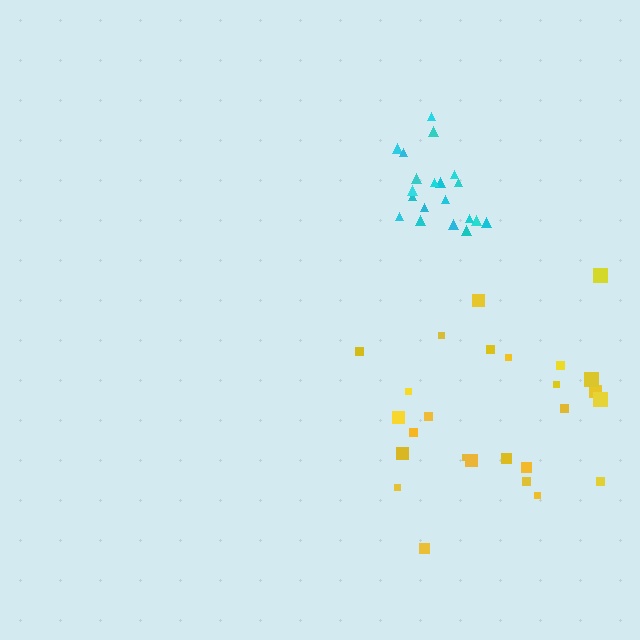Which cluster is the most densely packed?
Cyan.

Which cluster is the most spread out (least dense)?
Yellow.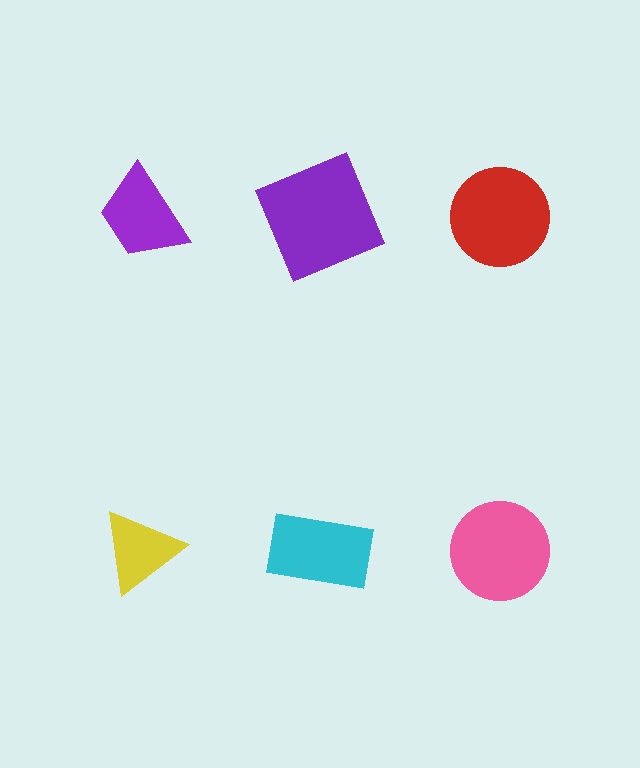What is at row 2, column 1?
A yellow triangle.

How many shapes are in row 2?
3 shapes.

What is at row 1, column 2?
A purple square.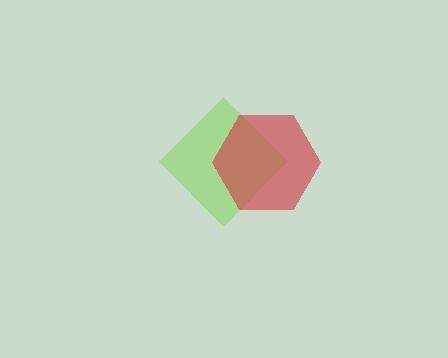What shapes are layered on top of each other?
The layered shapes are: a lime diamond, a red hexagon.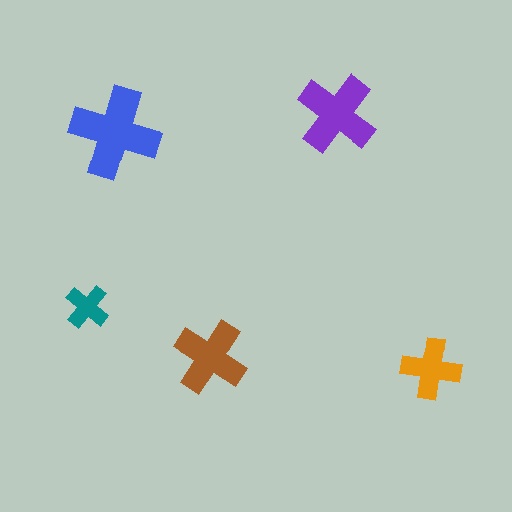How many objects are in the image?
There are 5 objects in the image.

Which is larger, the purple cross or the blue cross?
The blue one.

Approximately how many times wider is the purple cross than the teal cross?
About 2 times wider.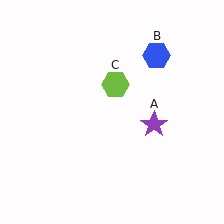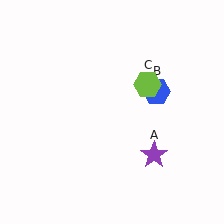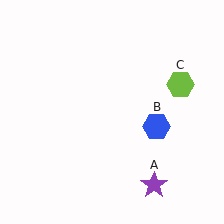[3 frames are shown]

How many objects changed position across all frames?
3 objects changed position: purple star (object A), blue hexagon (object B), lime hexagon (object C).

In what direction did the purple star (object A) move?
The purple star (object A) moved down.